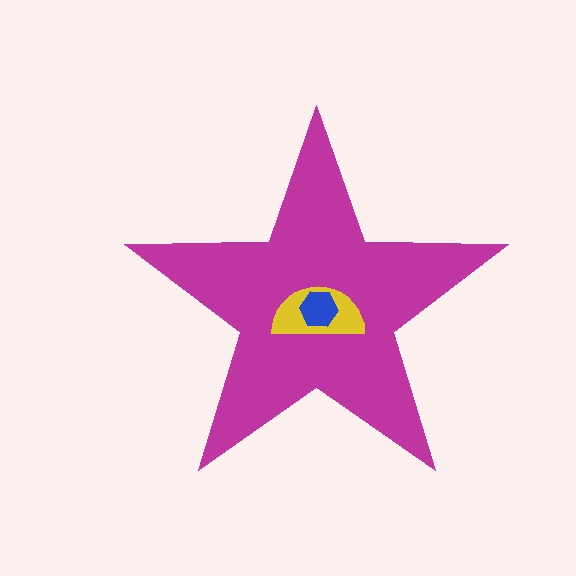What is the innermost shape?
The blue hexagon.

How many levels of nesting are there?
3.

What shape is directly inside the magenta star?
The yellow semicircle.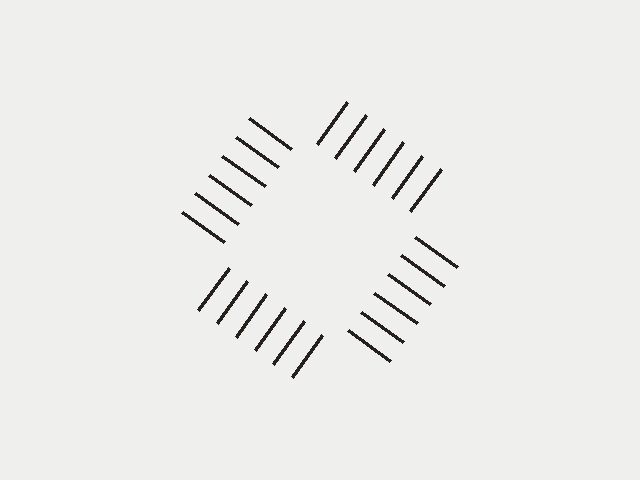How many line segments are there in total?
24 — 6 along each of the 4 edges.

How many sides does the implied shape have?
4 sides — the line-ends trace a square.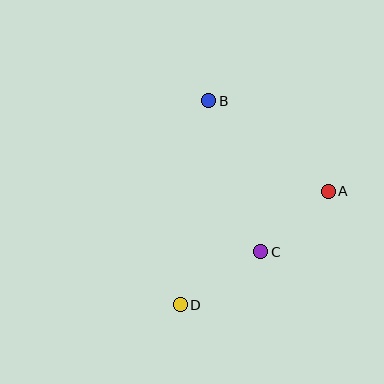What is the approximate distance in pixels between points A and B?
The distance between A and B is approximately 150 pixels.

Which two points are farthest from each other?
Points B and D are farthest from each other.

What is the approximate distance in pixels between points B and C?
The distance between B and C is approximately 160 pixels.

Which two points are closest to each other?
Points A and C are closest to each other.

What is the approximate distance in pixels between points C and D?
The distance between C and D is approximately 96 pixels.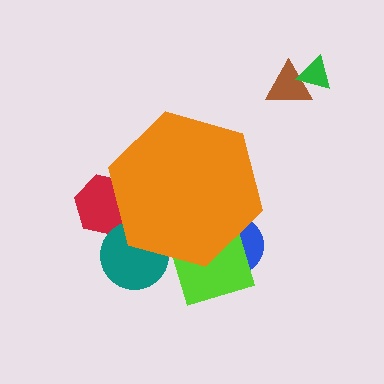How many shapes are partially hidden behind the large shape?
4 shapes are partially hidden.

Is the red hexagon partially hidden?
Yes, the red hexagon is partially hidden behind the orange hexagon.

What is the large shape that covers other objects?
An orange hexagon.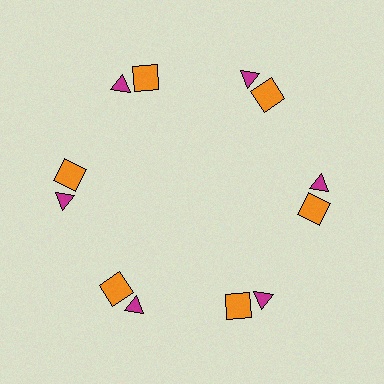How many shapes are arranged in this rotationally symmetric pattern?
There are 12 shapes, arranged in 6 groups of 2.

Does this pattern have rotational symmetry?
Yes, this pattern has 6-fold rotational symmetry. It looks the same after rotating 60 degrees around the center.